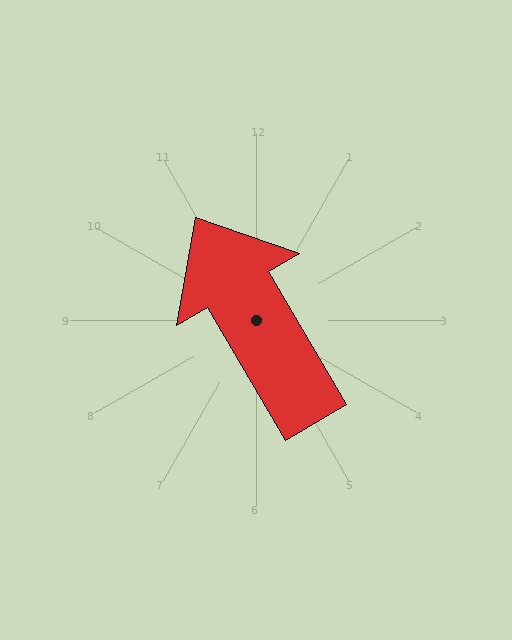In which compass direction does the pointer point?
Northwest.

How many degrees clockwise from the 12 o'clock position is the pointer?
Approximately 330 degrees.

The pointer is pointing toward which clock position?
Roughly 11 o'clock.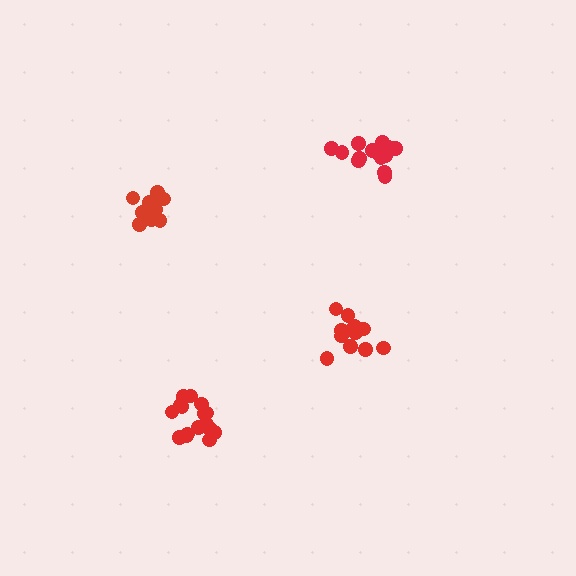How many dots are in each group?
Group 1: 11 dots, Group 2: 14 dots, Group 3: 16 dots, Group 4: 11 dots (52 total).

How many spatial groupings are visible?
There are 4 spatial groupings.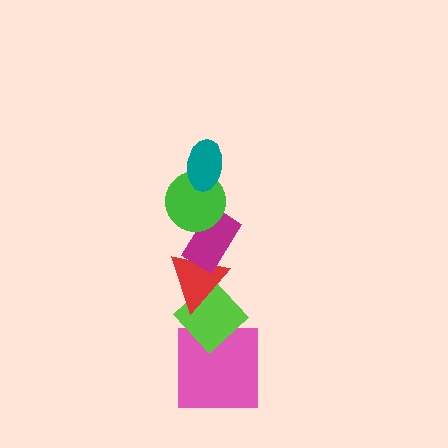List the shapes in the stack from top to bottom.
From top to bottom: the teal ellipse, the green circle, the magenta rectangle, the red triangle, the lime diamond, the pink square.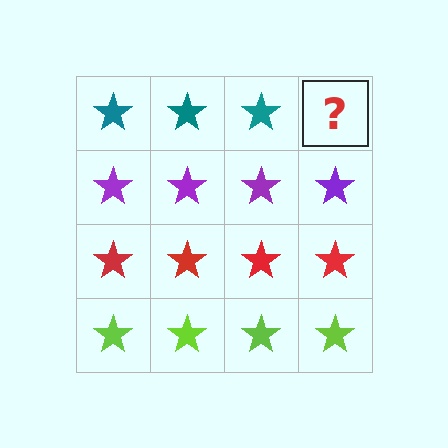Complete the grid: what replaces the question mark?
The question mark should be replaced with a teal star.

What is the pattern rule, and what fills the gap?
The rule is that each row has a consistent color. The gap should be filled with a teal star.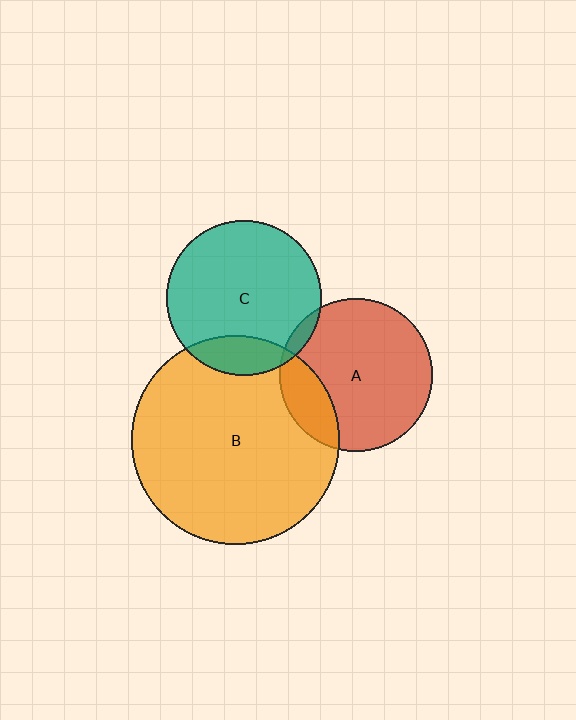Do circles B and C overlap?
Yes.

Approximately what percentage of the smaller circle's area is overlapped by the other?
Approximately 15%.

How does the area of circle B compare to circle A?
Approximately 1.9 times.